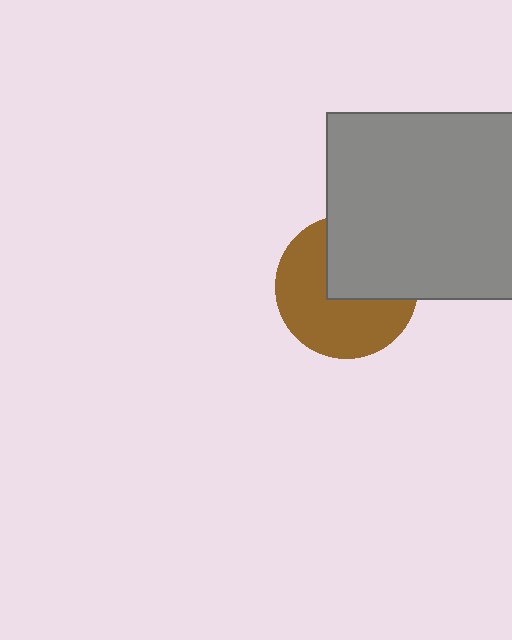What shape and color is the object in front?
The object in front is a gray square.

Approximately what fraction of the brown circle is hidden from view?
Roughly 41% of the brown circle is hidden behind the gray square.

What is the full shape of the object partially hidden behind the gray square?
The partially hidden object is a brown circle.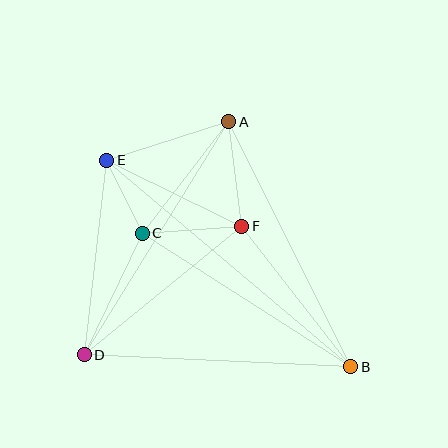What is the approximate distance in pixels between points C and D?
The distance between C and D is approximately 135 pixels.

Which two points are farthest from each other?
Points B and E are farthest from each other.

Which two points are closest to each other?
Points C and E are closest to each other.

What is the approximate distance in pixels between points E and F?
The distance between E and F is approximately 150 pixels.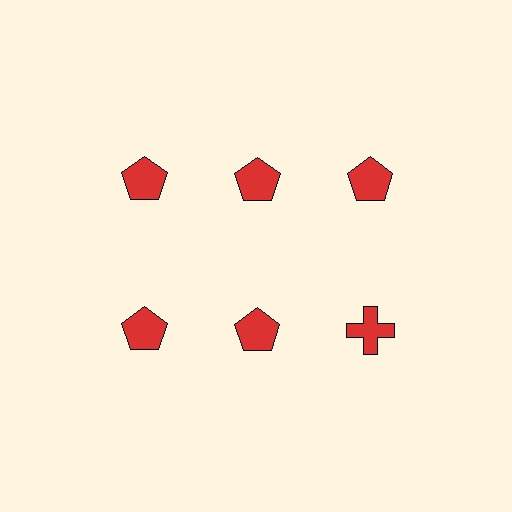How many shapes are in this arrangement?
There are 6 shapes arranged in a grid pattern.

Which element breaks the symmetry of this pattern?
The red cross in the second row, center column breaks the symmetry. All other shapes are red pentagons.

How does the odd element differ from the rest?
It has a different shape: cross instead of pentagon.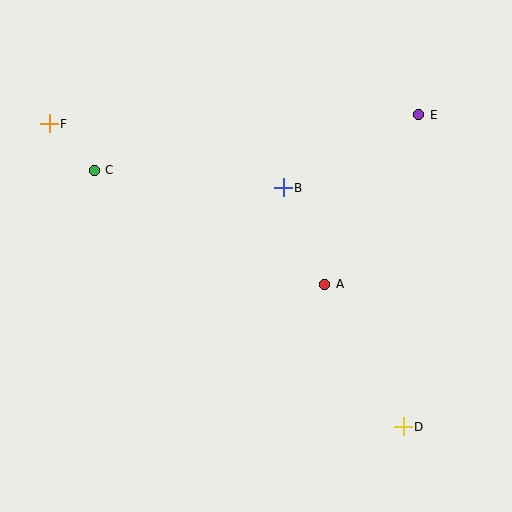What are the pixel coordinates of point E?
Point E is at (419, 115).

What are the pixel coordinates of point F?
Point F is at (49, 124).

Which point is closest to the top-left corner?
Point F is closest to the top-left corner.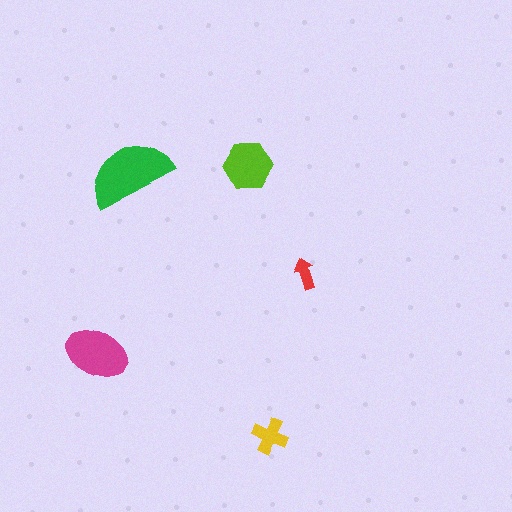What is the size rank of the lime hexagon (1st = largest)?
3rd.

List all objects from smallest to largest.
The red arrow, the yellow cross, the lime hexagon, the magenta ellipse, the green semicircle.